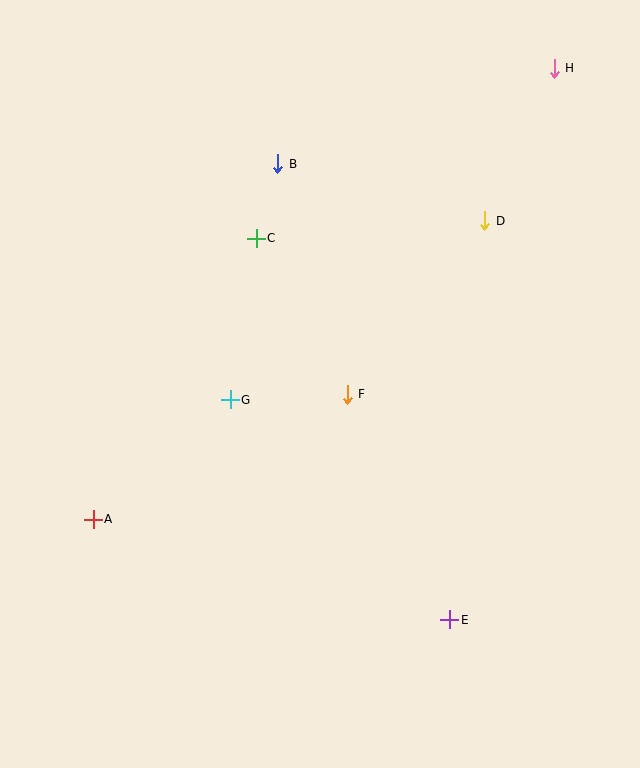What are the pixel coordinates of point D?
Point D is at (485, 221).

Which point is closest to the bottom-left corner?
Point A is closest to the bottom-left corner.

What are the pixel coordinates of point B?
Point B is at (278, 163).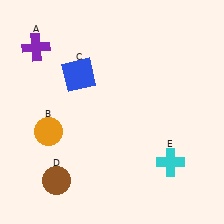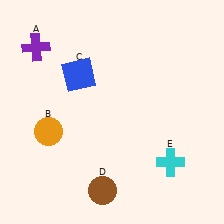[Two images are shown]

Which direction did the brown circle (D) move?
The brown circle (D) moved right.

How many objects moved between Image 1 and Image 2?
1 object moved between the two images.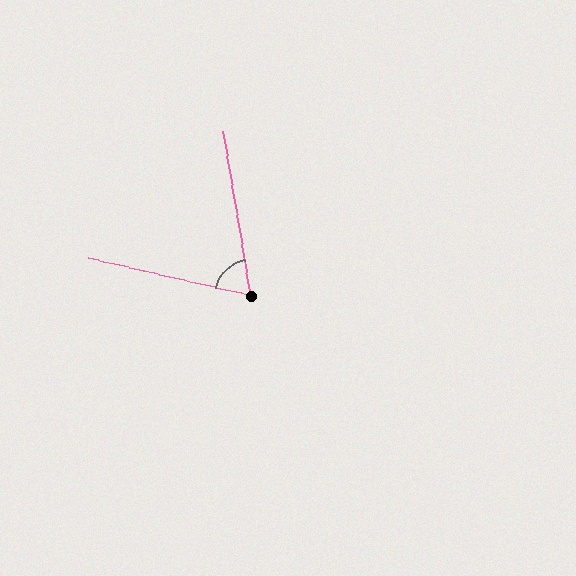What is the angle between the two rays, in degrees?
Approximately 67 degrees.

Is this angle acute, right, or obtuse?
It is acute.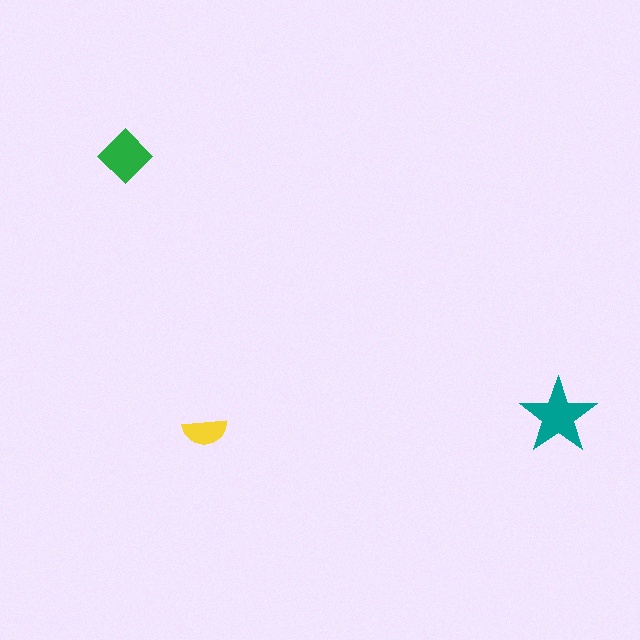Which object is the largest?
The teal star.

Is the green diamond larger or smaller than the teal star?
Smaller.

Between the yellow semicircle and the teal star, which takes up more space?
The teal star.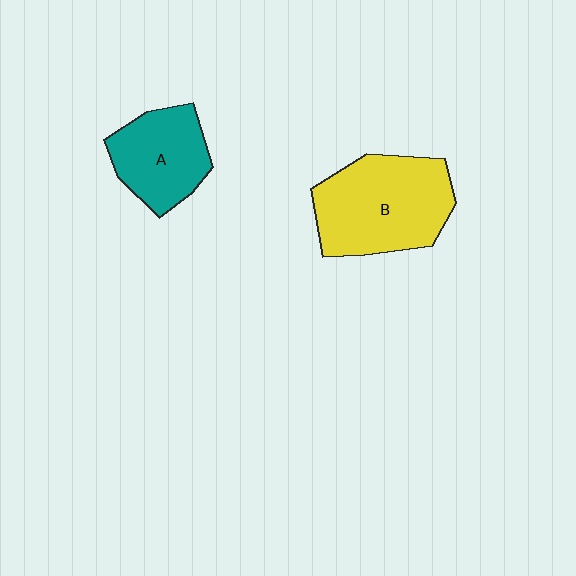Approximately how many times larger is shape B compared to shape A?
Approximately 1.5 times.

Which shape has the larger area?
Shape B (yellow).